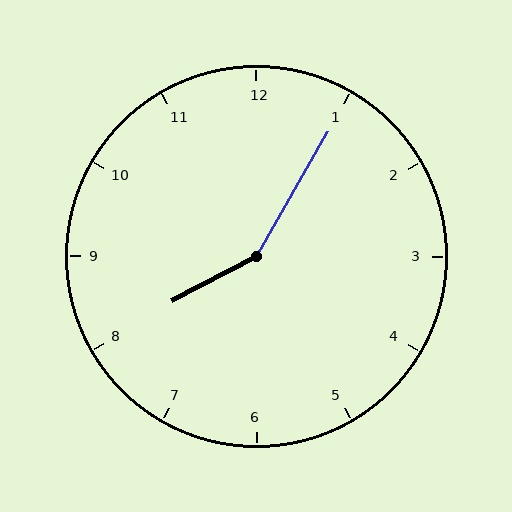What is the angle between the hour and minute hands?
Approximately 148 degrees.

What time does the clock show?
8:05.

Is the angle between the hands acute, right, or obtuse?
It is obtuse.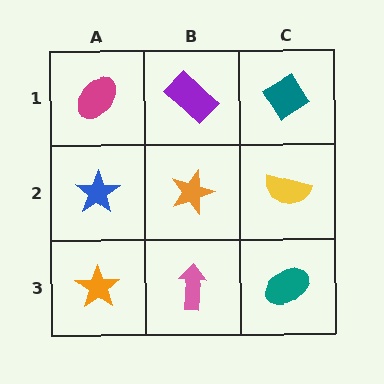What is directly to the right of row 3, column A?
A pink arrow.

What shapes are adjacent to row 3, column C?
A yellow semicircle (row 2, column C), a pink arrow (row 3, column B).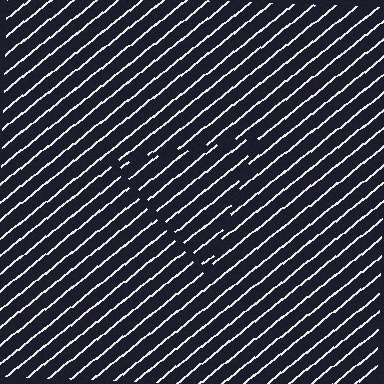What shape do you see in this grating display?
An illusory triangle. The interior of the shape contains the same grating, shifted by half a period — the contour is defined by the phase discontinuity where line-ends from the inner and outer gratings abut.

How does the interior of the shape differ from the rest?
The interior of the shape contains the same grating, shifted by half a period — the contour is defined by the phase discontinuity where line-ends from the inner and outer gratings abut.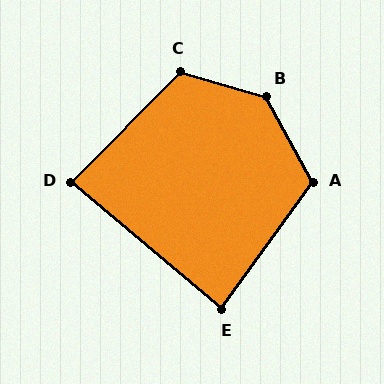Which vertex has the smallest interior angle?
D, at approximately 86 degrees.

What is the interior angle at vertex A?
Approximately 116 degrees (obtuse).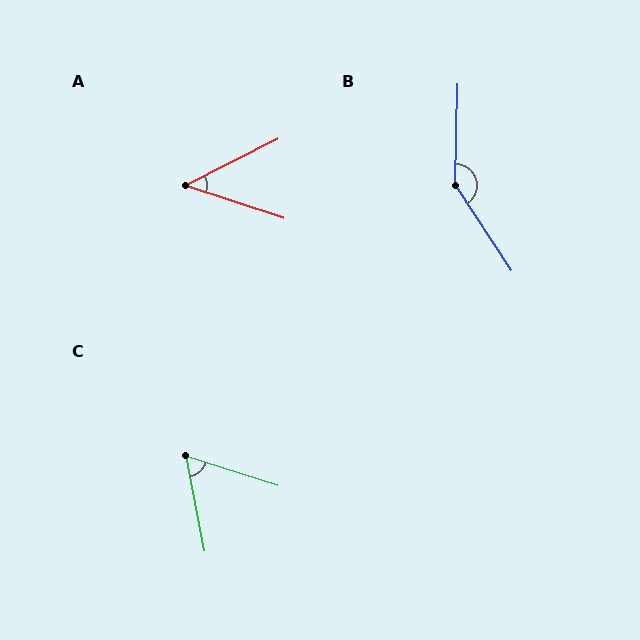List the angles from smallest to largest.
A (45°), C (62°), B (146°).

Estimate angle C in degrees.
Approximately 62 degrees.